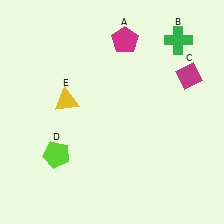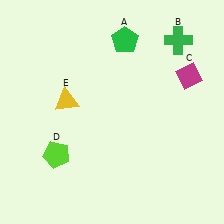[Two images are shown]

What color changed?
The pentagon (A) changed from magenta in Image 1 to green in Image 2.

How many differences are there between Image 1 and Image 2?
There is 1 difference between the two images.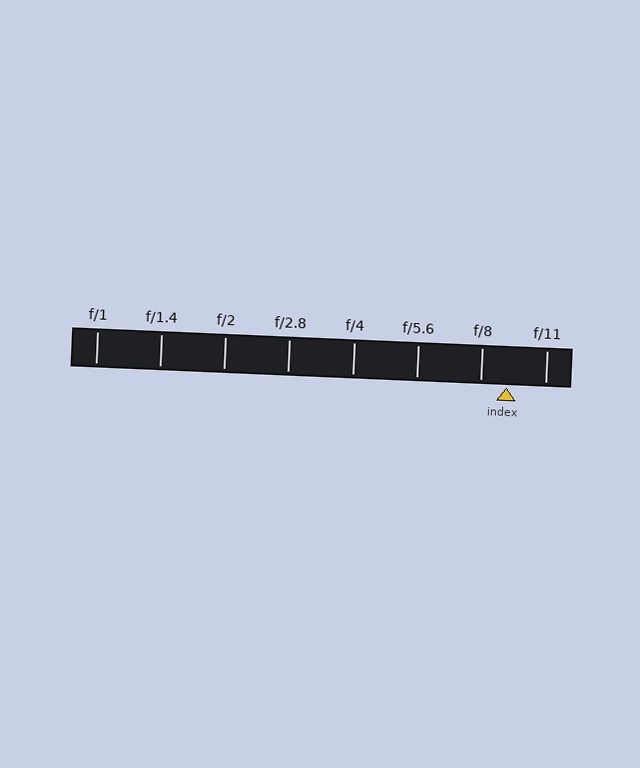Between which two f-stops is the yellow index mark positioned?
The index mark is between f/8 and f/11.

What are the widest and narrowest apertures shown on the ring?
The widest aperture shown is f/1 and the narrowest is f/11.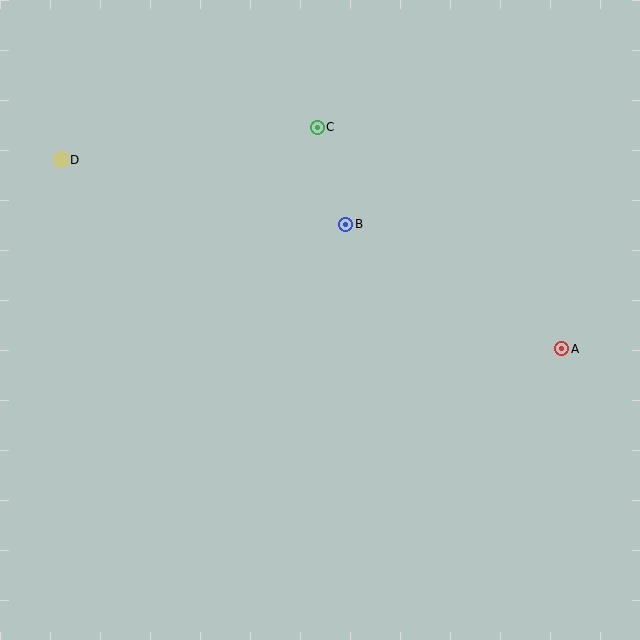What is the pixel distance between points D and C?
The distance between D and C is 258 pixels.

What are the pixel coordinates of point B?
Point B is at (346, 224).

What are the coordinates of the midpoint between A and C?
The midpoint between A and C is at (439, 238).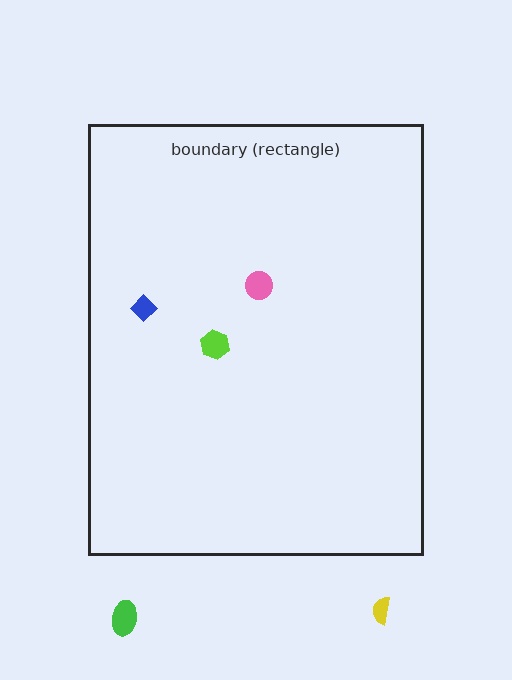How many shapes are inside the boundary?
3 inside, 2 outside.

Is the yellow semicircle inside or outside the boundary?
Outside.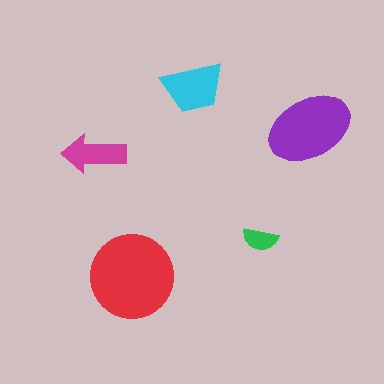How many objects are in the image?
There are 5 objects in the image.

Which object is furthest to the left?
The magenta arrow is leftmost.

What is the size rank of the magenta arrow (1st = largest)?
4th.